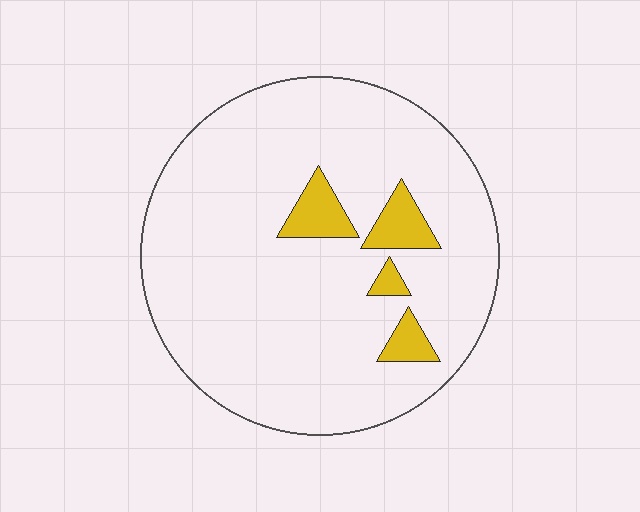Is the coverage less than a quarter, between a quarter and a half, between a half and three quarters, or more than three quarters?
Less than a quarter.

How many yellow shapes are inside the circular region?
4.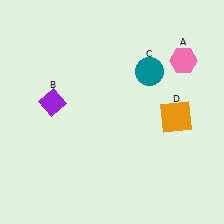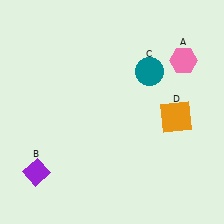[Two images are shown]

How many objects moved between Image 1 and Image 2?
1 object moved between the two images.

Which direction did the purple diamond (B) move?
The purple diamond (B) moved down.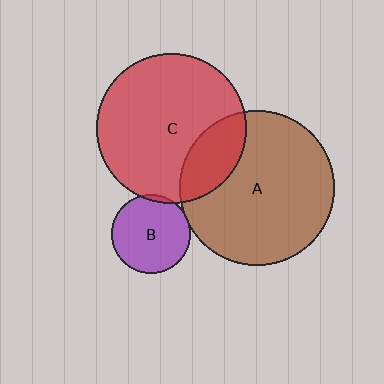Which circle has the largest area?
Circle A (brown).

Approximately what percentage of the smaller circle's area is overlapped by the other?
Approximately 5%.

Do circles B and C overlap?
Yes.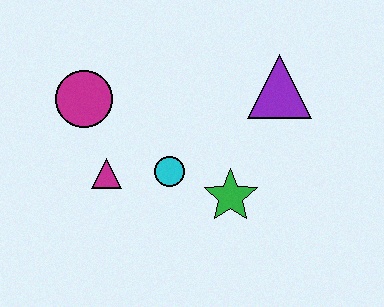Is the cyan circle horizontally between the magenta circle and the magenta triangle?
No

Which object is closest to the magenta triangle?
The cyan circle is closest to the magenta triangle.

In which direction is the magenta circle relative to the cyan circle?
The magenta circle is to the left of the cyan circle.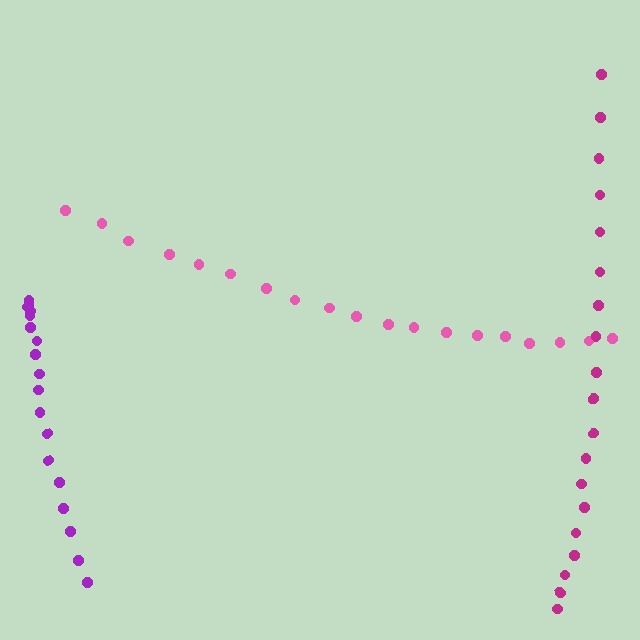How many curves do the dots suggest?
There are 3 distinct paths.